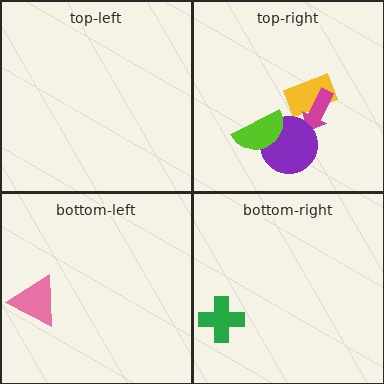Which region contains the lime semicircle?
The top-right region.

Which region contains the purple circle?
The top-right region.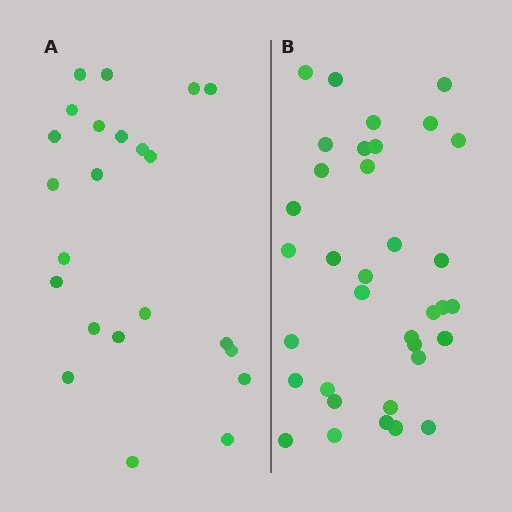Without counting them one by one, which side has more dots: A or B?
Region B (the right region) has more dots.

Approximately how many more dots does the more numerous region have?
Region B has roughly 12 or so more dots than region A.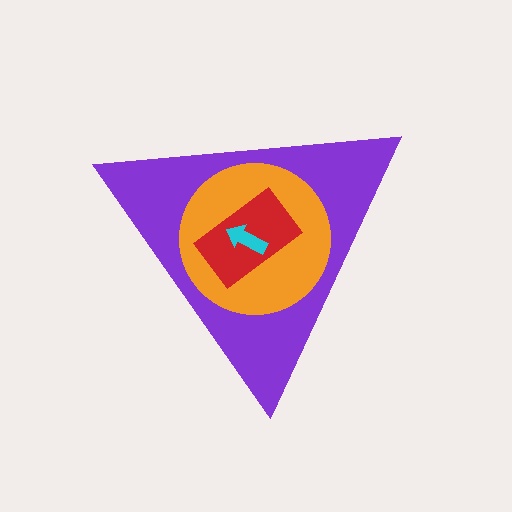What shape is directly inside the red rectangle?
The cyan arrow.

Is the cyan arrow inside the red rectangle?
Yes.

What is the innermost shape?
The cyan arrow.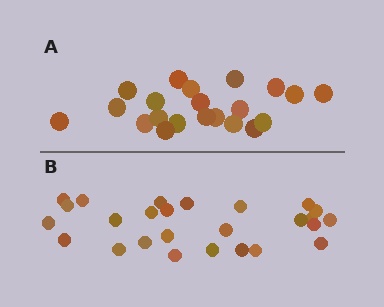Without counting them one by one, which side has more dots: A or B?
Region B (the bottom region) has more dots.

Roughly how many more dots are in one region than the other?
Region B has about 5 more dots than region A.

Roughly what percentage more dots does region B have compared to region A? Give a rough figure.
About 25% more.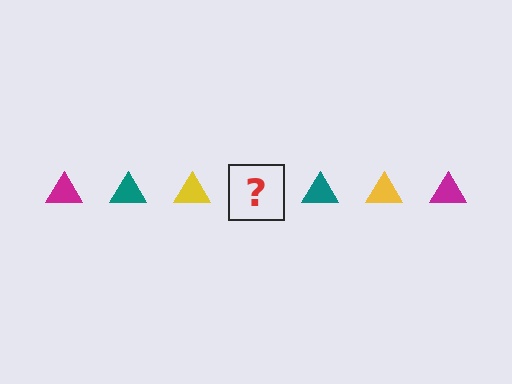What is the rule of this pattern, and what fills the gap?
The rule is that the pattern cycles through magenta, teal, yellow triangles. The gap should be filled with a magenta triangle.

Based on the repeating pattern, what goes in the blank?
The blank should be a magenta triangle.